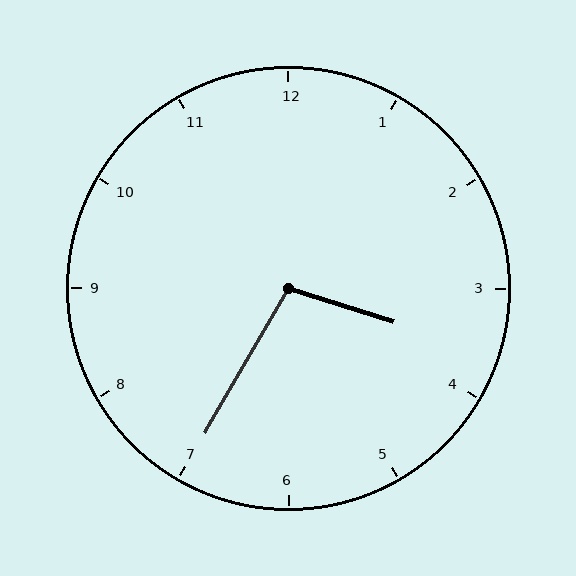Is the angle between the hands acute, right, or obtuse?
It is obtuse.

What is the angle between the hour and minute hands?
Approximately 102 degrees.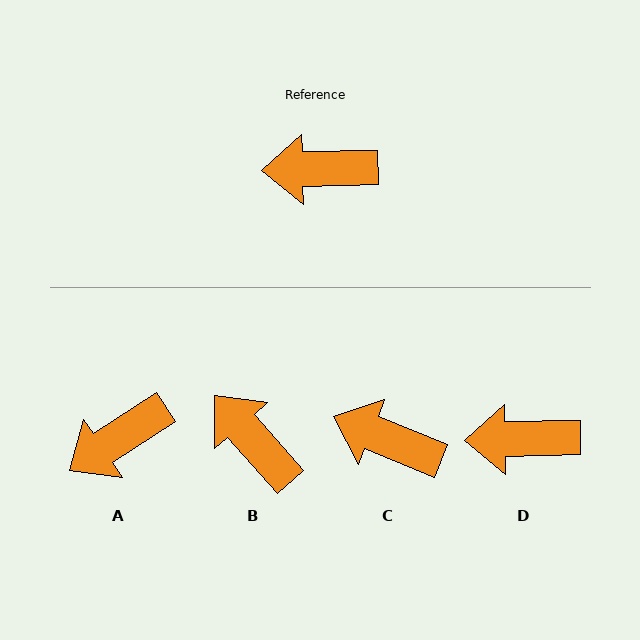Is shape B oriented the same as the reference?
No, it is off by about 50 degrees.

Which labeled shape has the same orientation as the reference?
D.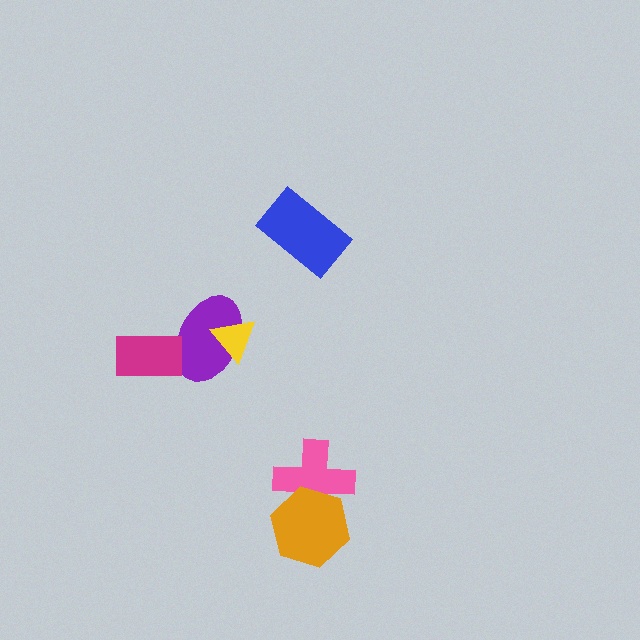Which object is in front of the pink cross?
The orange hexagon is in front of the pink cross.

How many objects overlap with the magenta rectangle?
1 object overlaps with the magenta rectangle.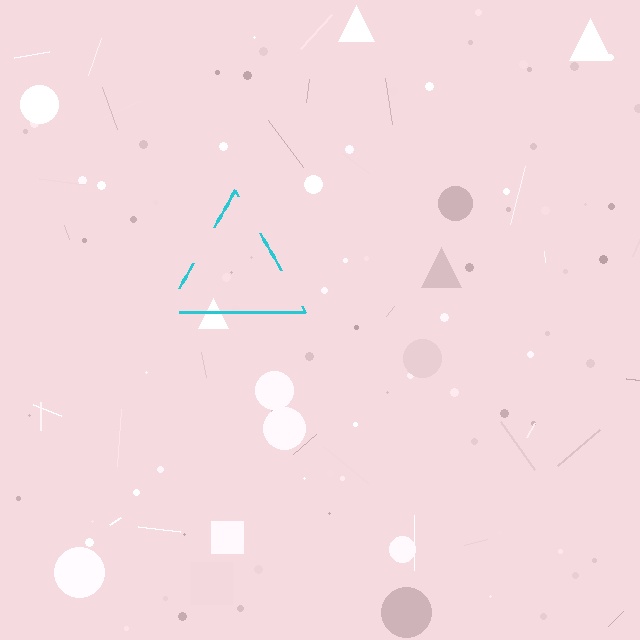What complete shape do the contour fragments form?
The contour fragments form a triangle.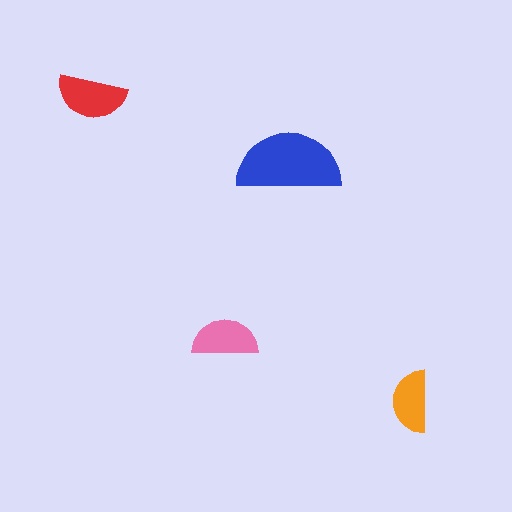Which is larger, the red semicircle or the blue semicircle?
The blue one.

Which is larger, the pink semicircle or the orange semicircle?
The pink one.